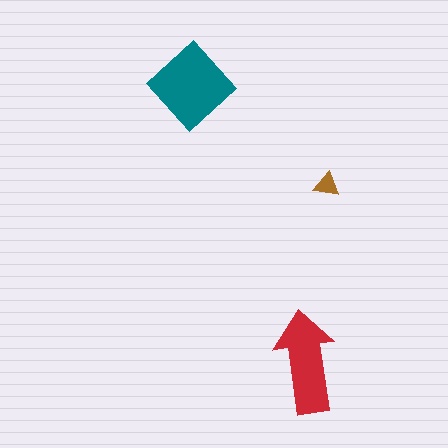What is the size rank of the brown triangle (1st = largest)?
3rd.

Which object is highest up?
The teal diamond is topmost.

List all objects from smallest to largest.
The brown triangle, the red arrow, the teal diamond.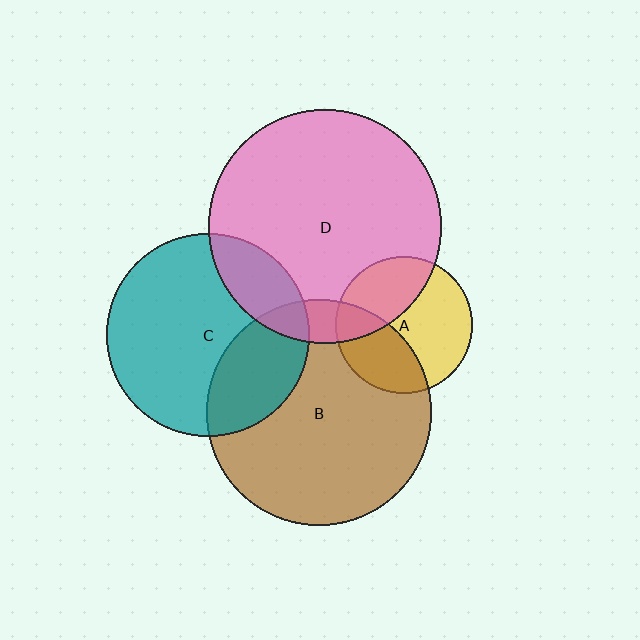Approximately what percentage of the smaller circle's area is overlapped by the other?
Approximately 10%.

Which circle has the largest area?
Circle D (pink).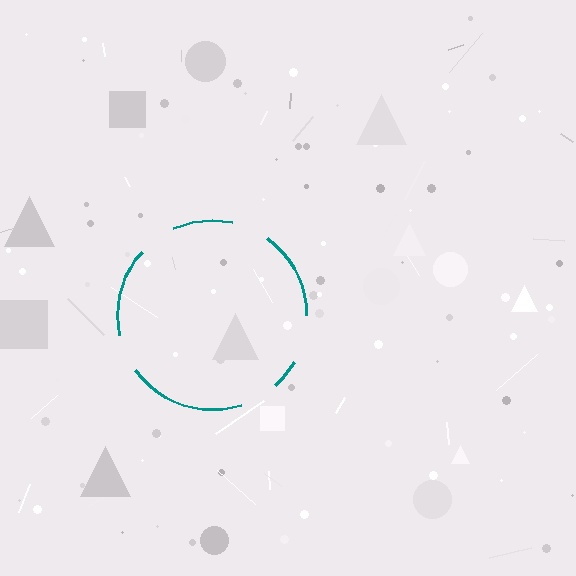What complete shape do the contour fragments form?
The contour fragments form a circle.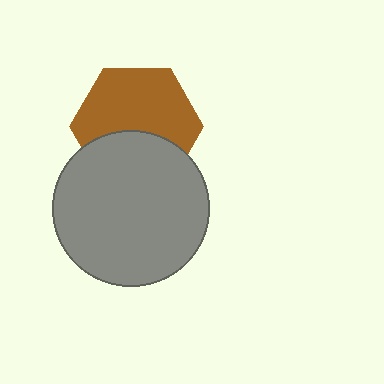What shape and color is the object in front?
The object in front is a gray circle.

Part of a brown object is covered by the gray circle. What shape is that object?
It is a hexagon.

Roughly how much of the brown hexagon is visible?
About half of it is visible (roughly 62%).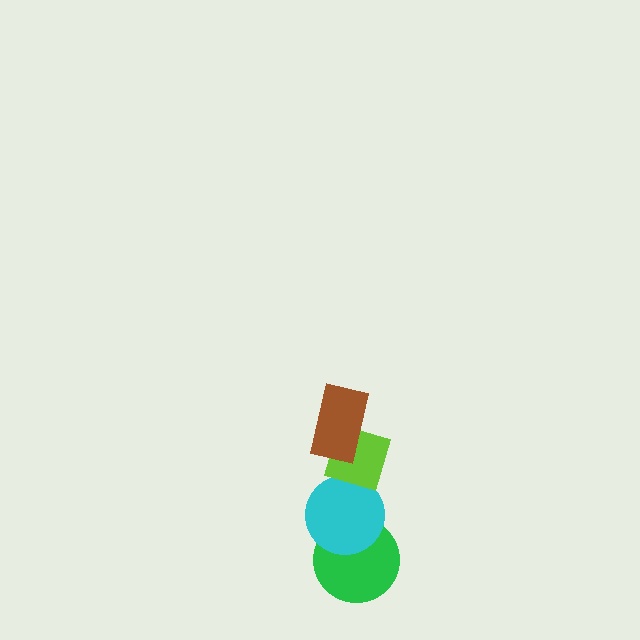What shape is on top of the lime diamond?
The brown rectangle is on top of the lime diamond.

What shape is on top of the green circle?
The cyan circle is on top of the green circle.